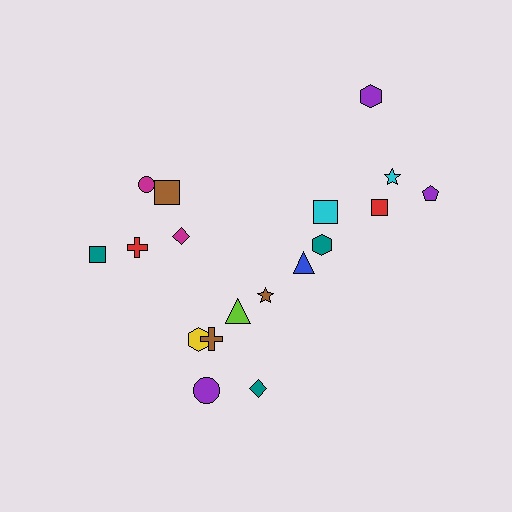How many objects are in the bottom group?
There are 6 objects.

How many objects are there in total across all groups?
There are 18 objects.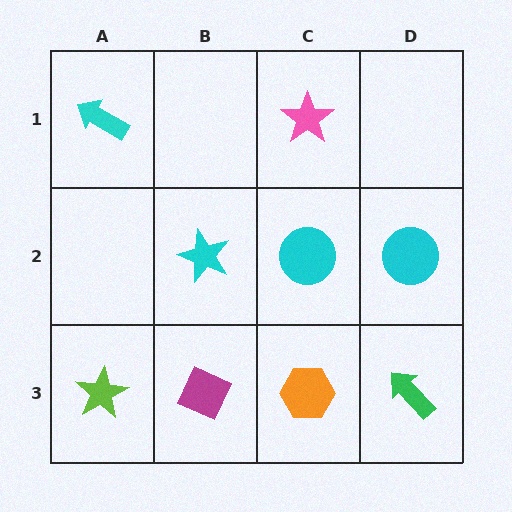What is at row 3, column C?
An orange hexagon.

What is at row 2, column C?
A cyan circle.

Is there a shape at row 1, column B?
No, that cell is empty.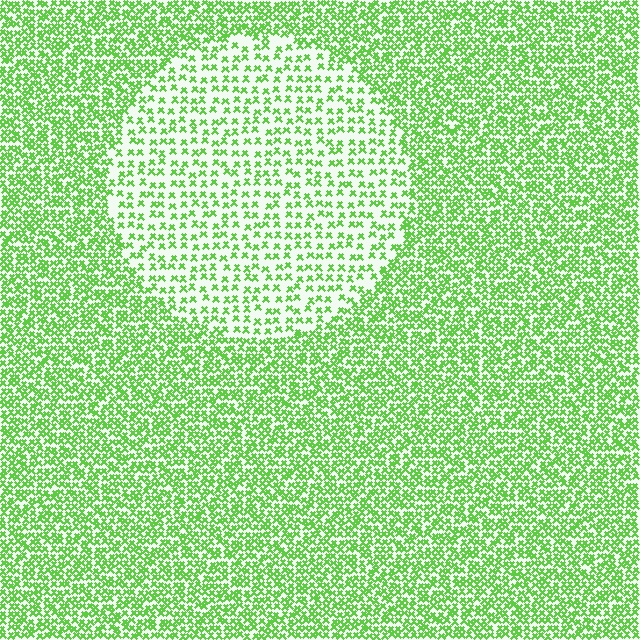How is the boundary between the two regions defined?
The boundary is defined by a change in element density (approximately 2.1x ratio). All elements are the same color, size, and shape.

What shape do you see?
I see a circle.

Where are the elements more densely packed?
The elements are more densely packed outside the circle boundary.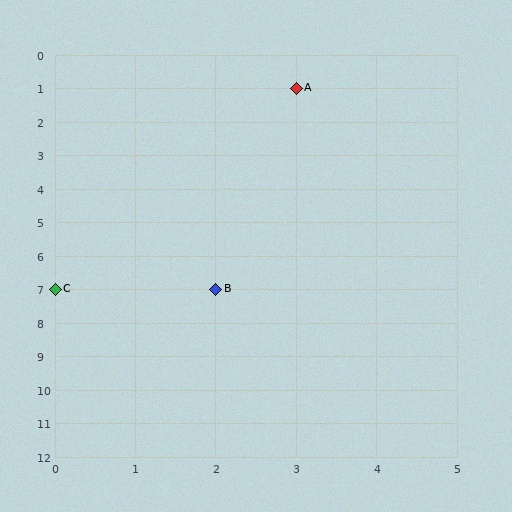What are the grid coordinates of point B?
Point B is at grid coordinates (2, 7).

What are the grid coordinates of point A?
Point A is at grid coordinates (3, 1).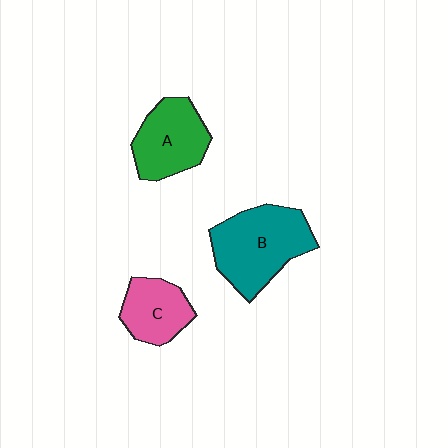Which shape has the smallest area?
Shape C (pink).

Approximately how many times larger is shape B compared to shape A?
Approximately 1.4 times.